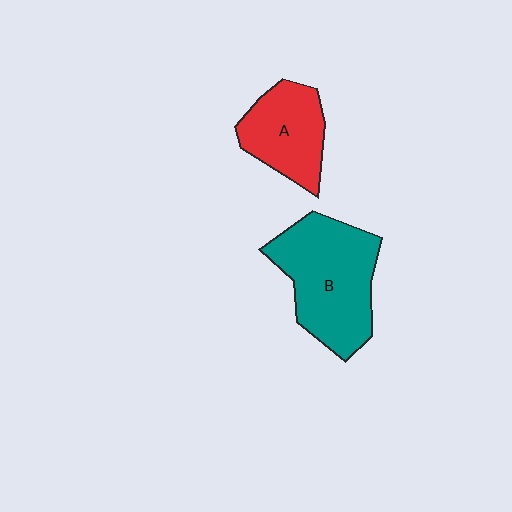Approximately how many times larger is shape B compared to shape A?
Approximately 1.6 times.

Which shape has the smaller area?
Shape A (red).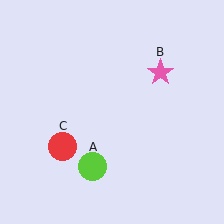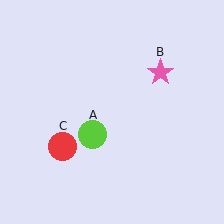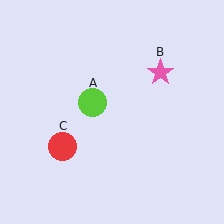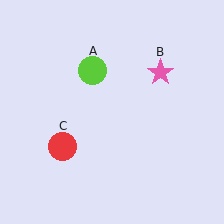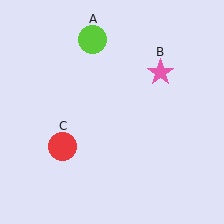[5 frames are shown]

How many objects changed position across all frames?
1 object changed position: lime circle (object A).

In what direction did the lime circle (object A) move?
The lime circle (object A) moved up.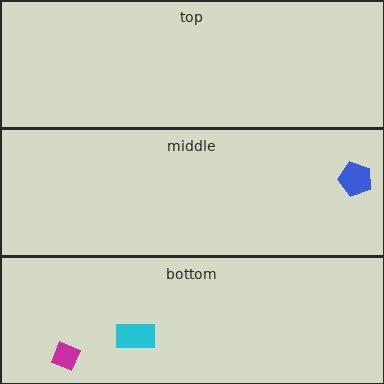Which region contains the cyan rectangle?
The bottom region.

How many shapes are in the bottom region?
2.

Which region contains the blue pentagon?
The middle region.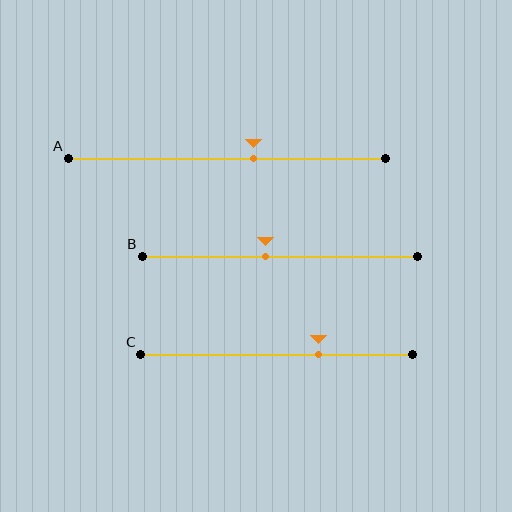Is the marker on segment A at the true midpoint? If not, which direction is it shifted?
No, the marker on segment A is shifted to the right by about 8% of the segment length.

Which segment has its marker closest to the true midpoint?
Segment B has its marker closest to the true midpoint.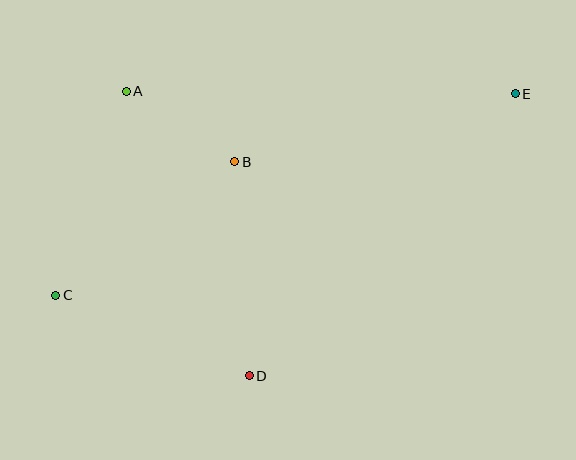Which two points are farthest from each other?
Points C and E are farthest from each other.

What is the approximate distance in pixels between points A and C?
The distance between A and C is approximately 215 pixels.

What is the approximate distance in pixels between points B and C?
The distance between B and C is approximately 223 pixels.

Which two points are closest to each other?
Points A and B are closest to each other.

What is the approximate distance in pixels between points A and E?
The distance between A and E is approximately 389 pixels.